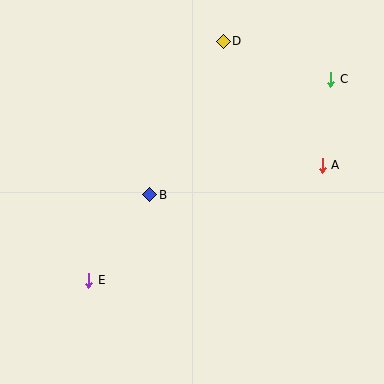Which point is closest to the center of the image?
Point B at (150, 195) is closest to the center.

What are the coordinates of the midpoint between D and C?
The midpoint between D and C is at (277, 60).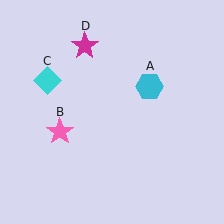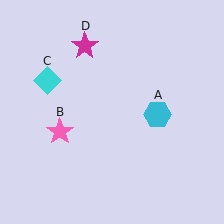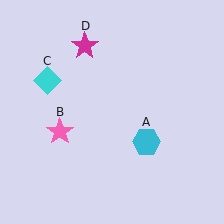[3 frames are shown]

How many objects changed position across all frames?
1 object changed position: cyan hexagon (object A).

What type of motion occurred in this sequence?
The cyan hexagon (object A) rotated clockwise around the center of the scene.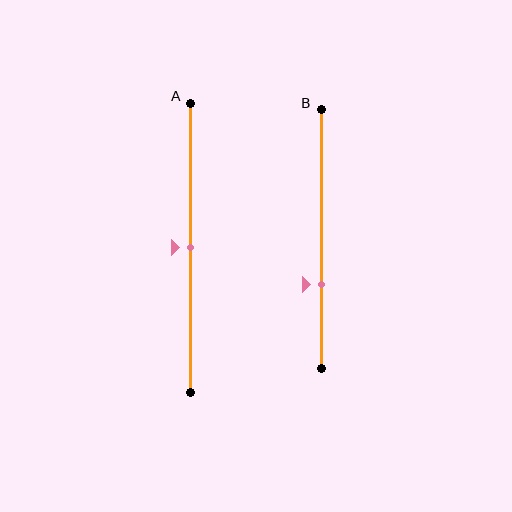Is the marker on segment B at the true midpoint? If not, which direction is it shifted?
No, the marker on segment B is shifted downward by about 17% of the segment length.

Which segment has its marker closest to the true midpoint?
Segment A has its marker closest to the true midpoint.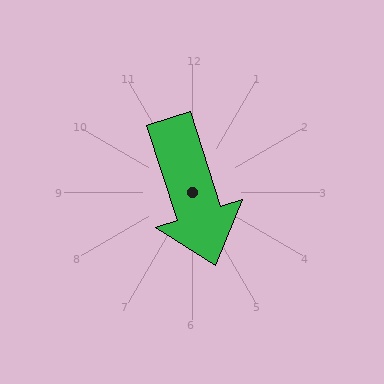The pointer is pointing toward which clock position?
Roughly 5 o'clock.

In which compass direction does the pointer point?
South.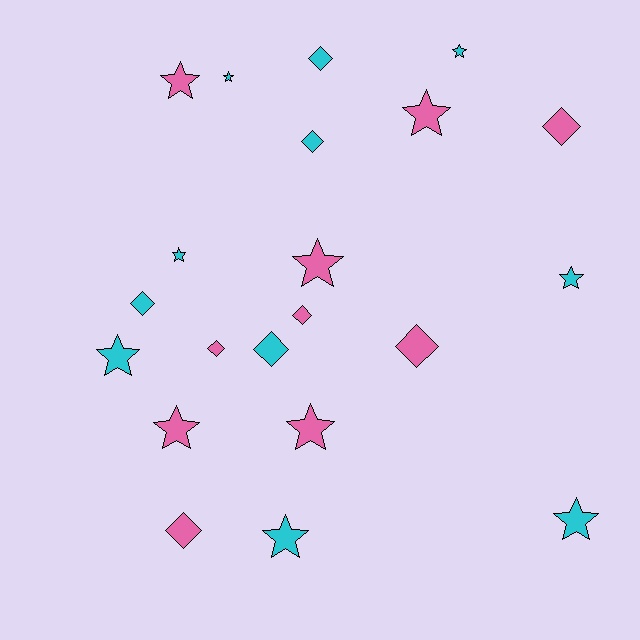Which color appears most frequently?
Cyan, with 11 objects.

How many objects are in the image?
There are 21 objects.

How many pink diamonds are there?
There are 5 pink diamonds.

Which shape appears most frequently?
Star, with 12 objects.